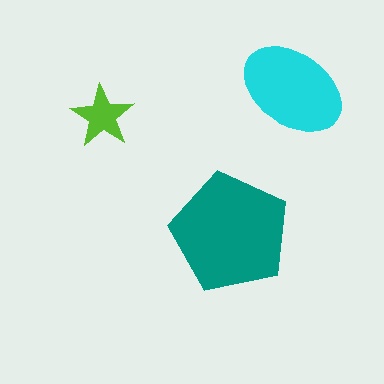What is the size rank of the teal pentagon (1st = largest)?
1st.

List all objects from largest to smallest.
The teal pentagon, the cyan ellipse, the lime star.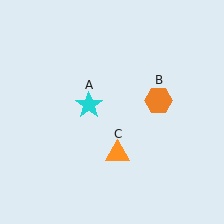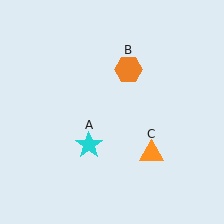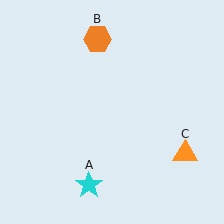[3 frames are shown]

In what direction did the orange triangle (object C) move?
The orange triangle (object C) moved right.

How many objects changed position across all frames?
3 objects changed position: cyan star (object A), orange hexagon (object B), orange triangle (object C).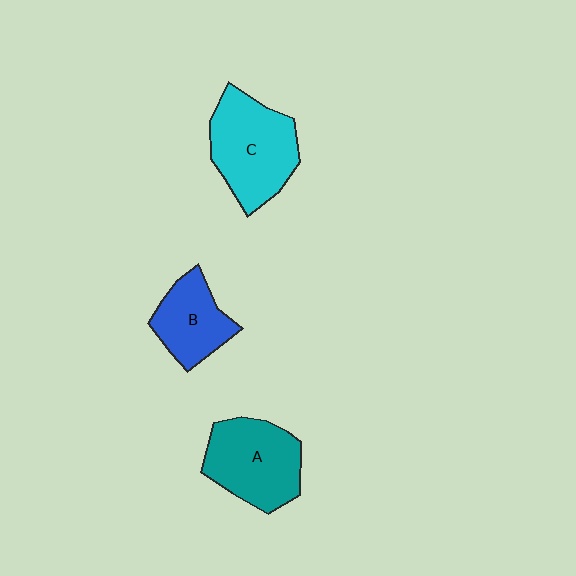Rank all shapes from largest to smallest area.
From largest to smallest: C (cyan), A (teal), B (blue).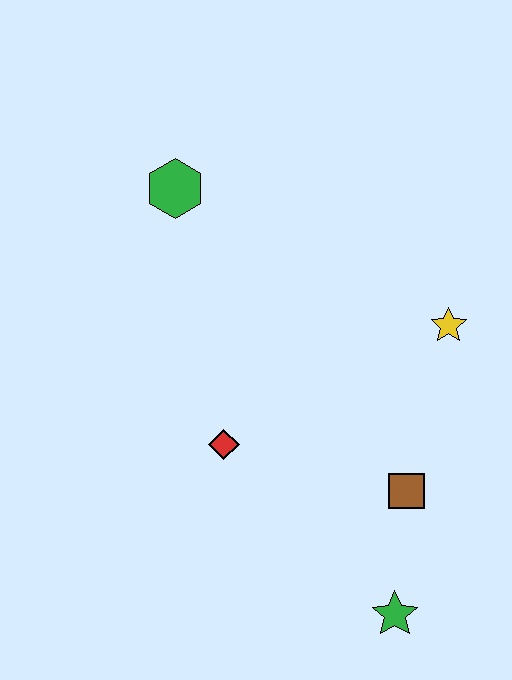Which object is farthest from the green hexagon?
The green star is farthest from the green hexagon.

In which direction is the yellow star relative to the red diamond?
The yellow star is to the right of the red diamond.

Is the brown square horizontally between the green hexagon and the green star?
No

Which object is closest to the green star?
The brown square is closest to the green star.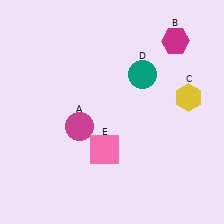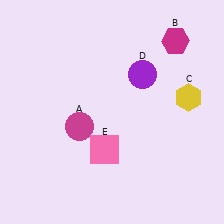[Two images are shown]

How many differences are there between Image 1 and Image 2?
There is 1 difference between the two images.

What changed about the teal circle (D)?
In Image 1, D is teal. In Image 2, it changed to purple.